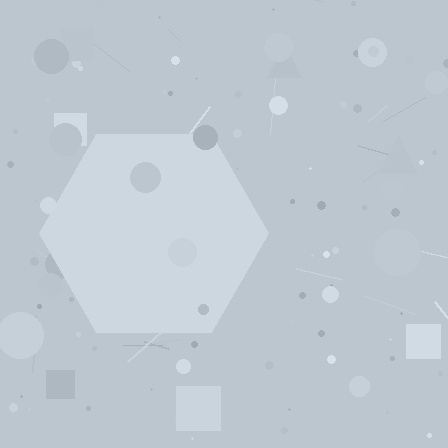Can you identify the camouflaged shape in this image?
The camouflaged shape is a hexagon.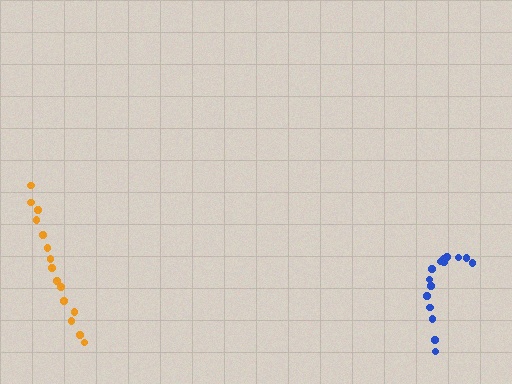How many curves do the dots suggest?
There are 2 distinct paths.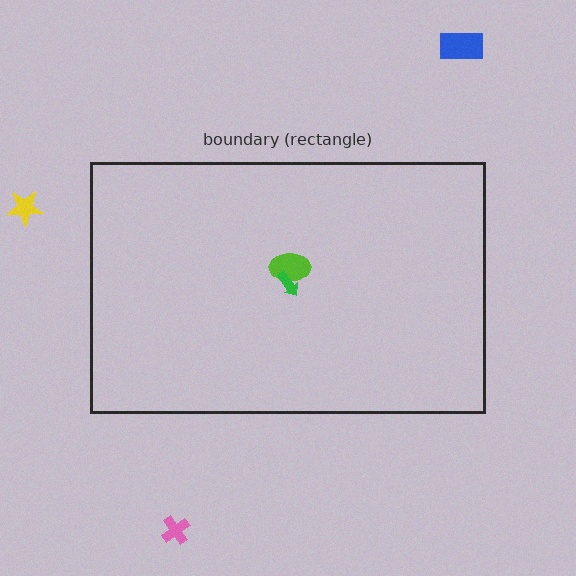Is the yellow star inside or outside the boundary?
Outside.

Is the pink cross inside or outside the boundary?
Outside.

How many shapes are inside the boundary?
2 inside, 3 outside.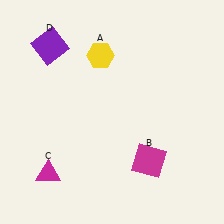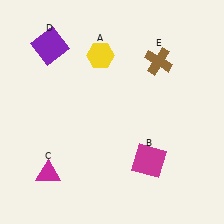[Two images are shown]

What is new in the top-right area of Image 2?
A brown cross (E) was added in the top-right area of Image 2.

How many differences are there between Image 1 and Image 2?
There is 1 difference between the two images.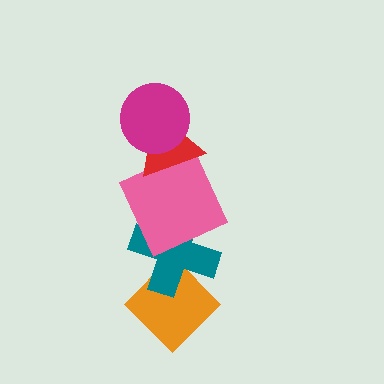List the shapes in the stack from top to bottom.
From top to bottom: the magenta circle, the red triangle, the pink square, the teal cross, the orange diamond.